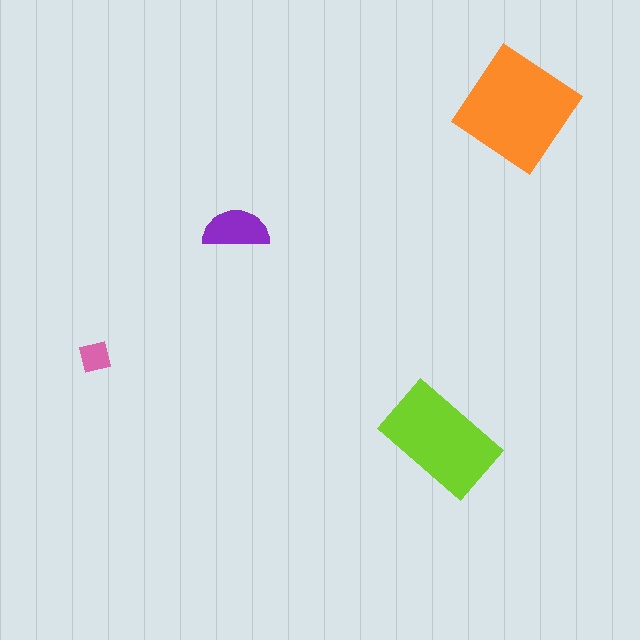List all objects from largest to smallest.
The orange diamond, the lime rectangle, the purple semicircle, the pink square.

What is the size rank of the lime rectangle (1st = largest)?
2nd.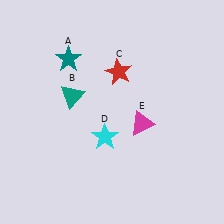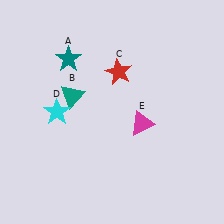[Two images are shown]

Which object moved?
The cyan star (D) moved left.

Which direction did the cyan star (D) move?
The cyan star (D) moved left.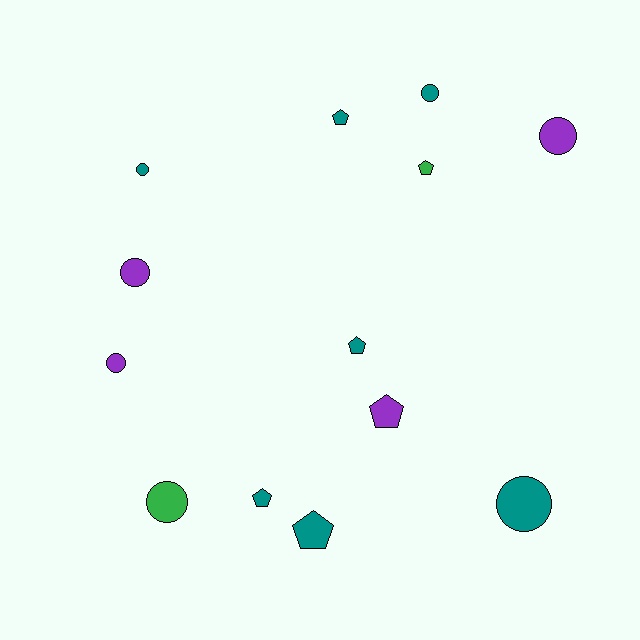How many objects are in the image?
There are 13 objects.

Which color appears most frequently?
Teal, with 7 objects.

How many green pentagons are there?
There is 1 green pentagon.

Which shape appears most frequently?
Circle, with 7 objects.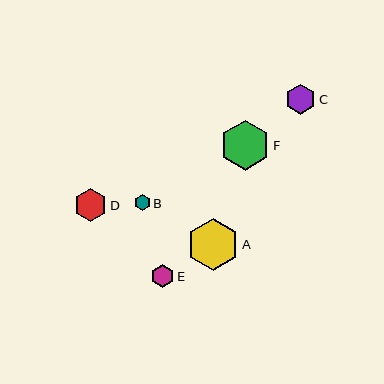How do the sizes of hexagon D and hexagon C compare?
Hexagon D and hexagon C are approximately the same size.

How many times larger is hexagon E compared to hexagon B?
Hexagon E is approximately 1.5 times the size of hexagon B.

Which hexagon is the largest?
Hexagon A is the largest with a size of approximately 51 pixels.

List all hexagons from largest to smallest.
From largest to smallest: A, F, D, C, E, B.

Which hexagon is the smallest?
Hexagon B is the smallest with a size of approximately 16 pixels.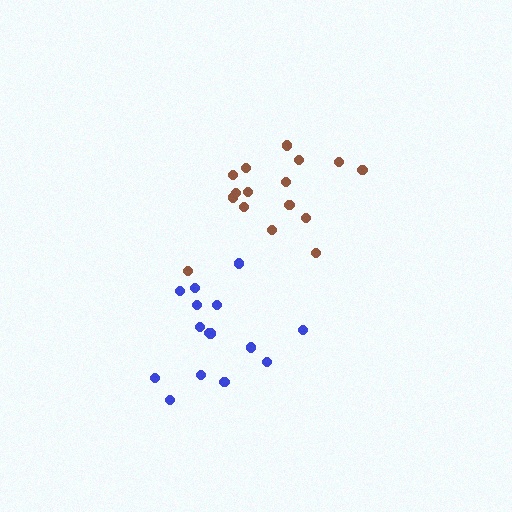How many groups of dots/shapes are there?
There are 2 groups.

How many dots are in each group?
Group 1: 15 dots, Group 2: 16 dots (31 total).